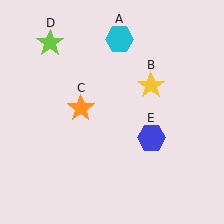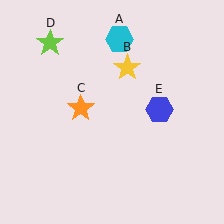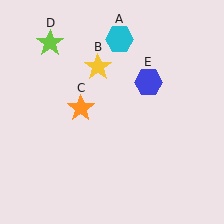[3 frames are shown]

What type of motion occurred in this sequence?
The yellow star (object B), blue hexagon (object E) rotated counterclockwise around the center of the scene.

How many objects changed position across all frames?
2 objects changed position: yellow star (object B), blue hexagon (object E).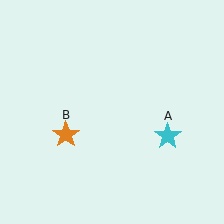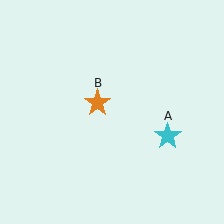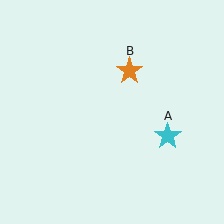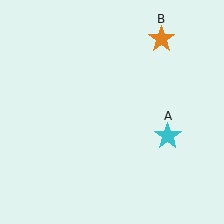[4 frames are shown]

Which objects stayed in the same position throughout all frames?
Cyan star (object A) remained stationary.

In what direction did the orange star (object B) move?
The orange star (object B) moved up and to the right.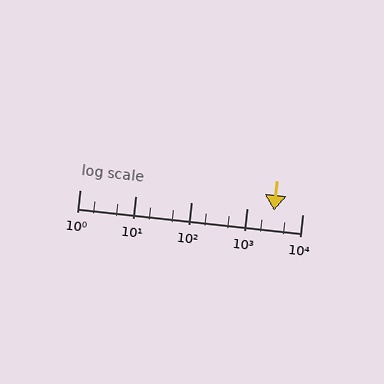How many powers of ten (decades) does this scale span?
The scale spans 4 decades, from 1 to 10000.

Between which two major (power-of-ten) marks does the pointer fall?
The pointer is between 1000 and 10000.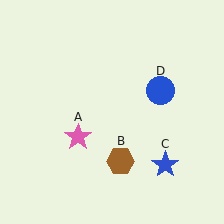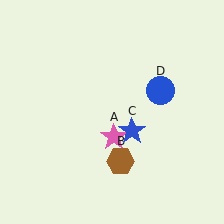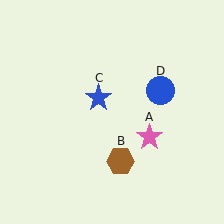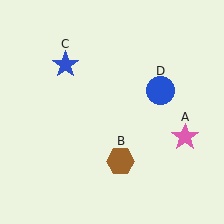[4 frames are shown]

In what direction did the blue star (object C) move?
The blue star (object C) moved up and to the left.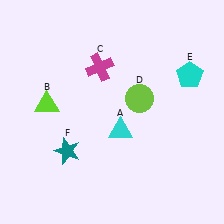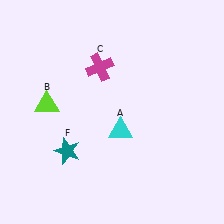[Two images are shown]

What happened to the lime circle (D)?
The lime circle (D) was removed in Image 2. It was in the top-right area of Image 1.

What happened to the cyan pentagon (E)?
The cyan pentagon (E) was removed in Image 2. It was in the top-right area of Image 1.